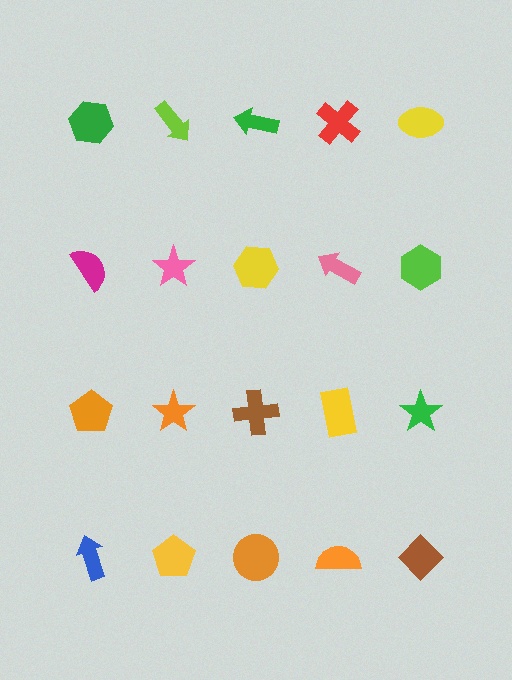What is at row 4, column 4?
An orange semicircle.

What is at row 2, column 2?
A pink star.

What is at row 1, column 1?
A green hexagon.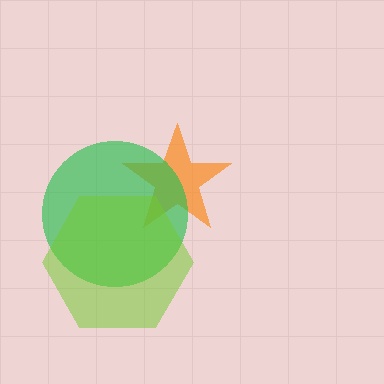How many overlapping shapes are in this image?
There are 3 overlapping shapes in the image.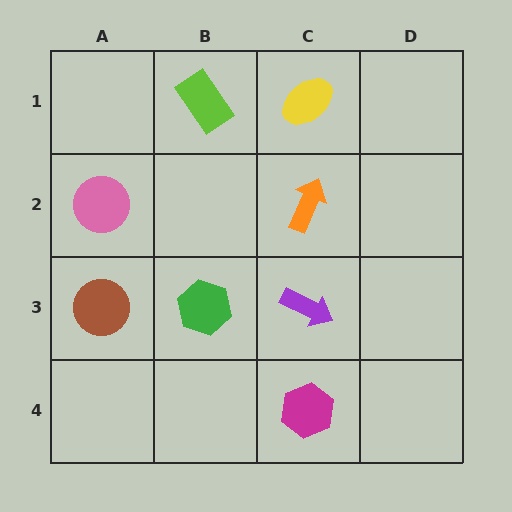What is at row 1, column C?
A yellow ellipse.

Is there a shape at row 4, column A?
No, that cell is empty.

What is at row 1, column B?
A lime rectangle.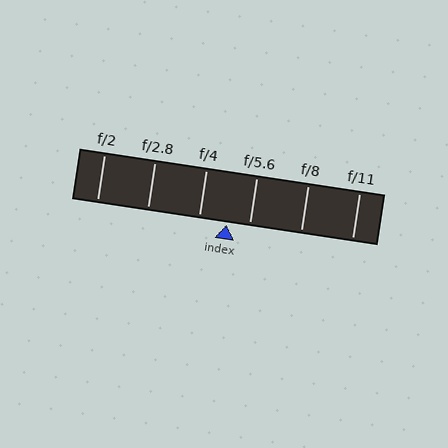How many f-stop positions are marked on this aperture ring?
There are 6 f-stop positions marked.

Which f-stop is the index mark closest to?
The index mark is closest to f/5.6.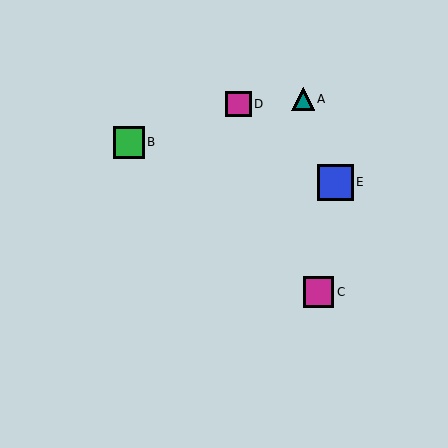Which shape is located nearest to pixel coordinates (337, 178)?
The blue square (labeled E) at (335, 182) is nearest to that location.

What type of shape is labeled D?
Shape D is a magenta square.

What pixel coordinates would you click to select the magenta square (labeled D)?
Click at (239, 104) to select the magenta square D.